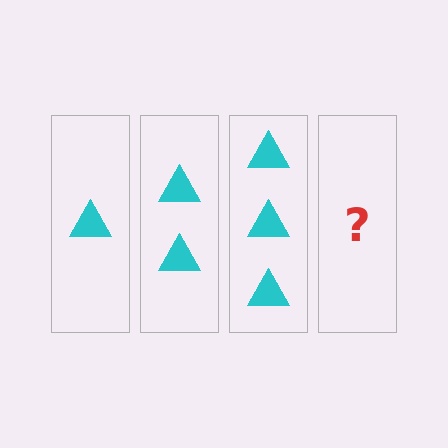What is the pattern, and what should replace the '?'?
The pattern is that each step adds one more triangle. The '?' should be 4 triangles.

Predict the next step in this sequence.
The next step is 4 triangles.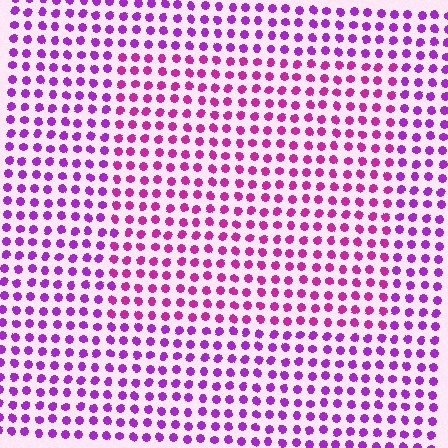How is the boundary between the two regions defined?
The boundary is defined purely by a slight shift in hue (about 28 degrees). Spacing, size, and orientation are identical on both sides.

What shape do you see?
I see a rectangle.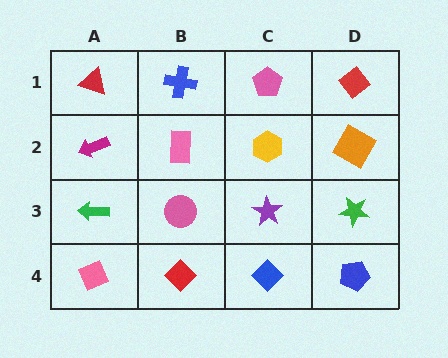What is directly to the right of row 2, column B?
A yellow hexagon.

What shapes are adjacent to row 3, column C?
A yellow hexagon (row 2, column C), a blue diamond (row 4, column C), a pink circle (row 3, column B), a green star (row 3, column D).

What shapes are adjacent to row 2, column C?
A pink pentagon (row 1, column C), a purple star (row 3, column C), a pink rectangle (row 2, column B), an orange square (row 2, column D).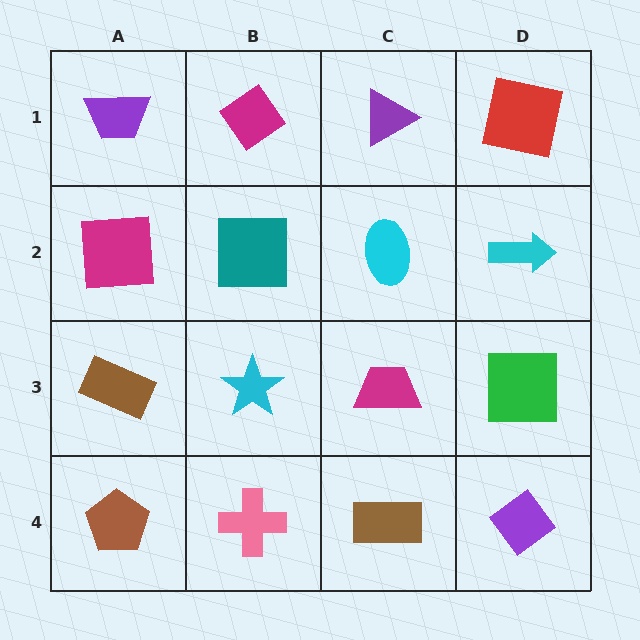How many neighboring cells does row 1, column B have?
3.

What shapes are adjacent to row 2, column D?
A red square (row 1, column D), a green square (row 3, column D), a cyan ellipse (row 2, column C).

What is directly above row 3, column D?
A cyan arrow.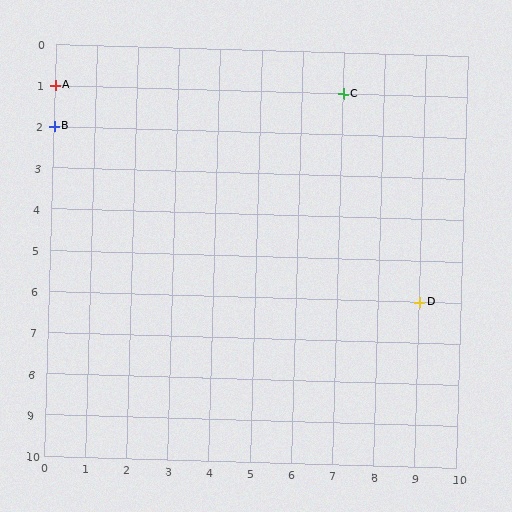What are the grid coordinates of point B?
Point B is at grid coordinates (0, 2).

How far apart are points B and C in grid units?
Points B and C are 7 columns and 1 row apart (about 7.1 grid units diagonally).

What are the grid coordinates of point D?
Point D is at grid coordinates (9, 6).